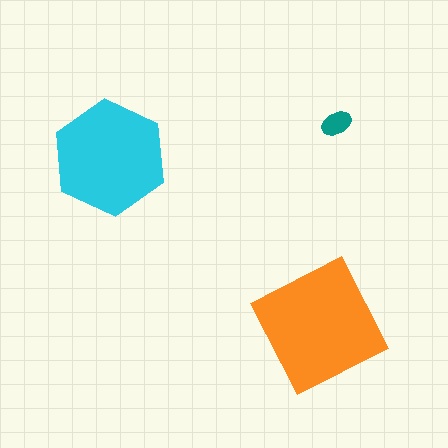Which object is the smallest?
The teal ellipse.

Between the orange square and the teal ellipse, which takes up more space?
The orange square.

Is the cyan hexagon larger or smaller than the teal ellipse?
Larger.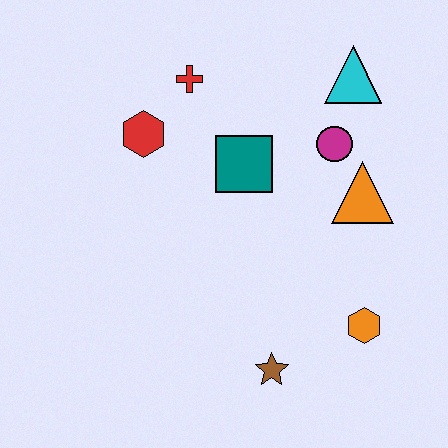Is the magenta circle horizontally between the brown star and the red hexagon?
No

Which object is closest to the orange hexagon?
The brown star is closest to the orange hexagon.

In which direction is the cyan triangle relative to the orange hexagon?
The cyan triangle is above the orange hexagon.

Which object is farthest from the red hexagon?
The orange hexagon is farthest from the red hexagon.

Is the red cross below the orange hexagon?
No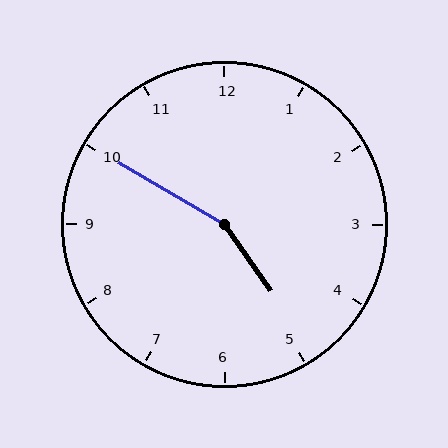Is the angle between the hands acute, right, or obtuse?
It is obtuse.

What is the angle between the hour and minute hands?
Approximately 155 degrees.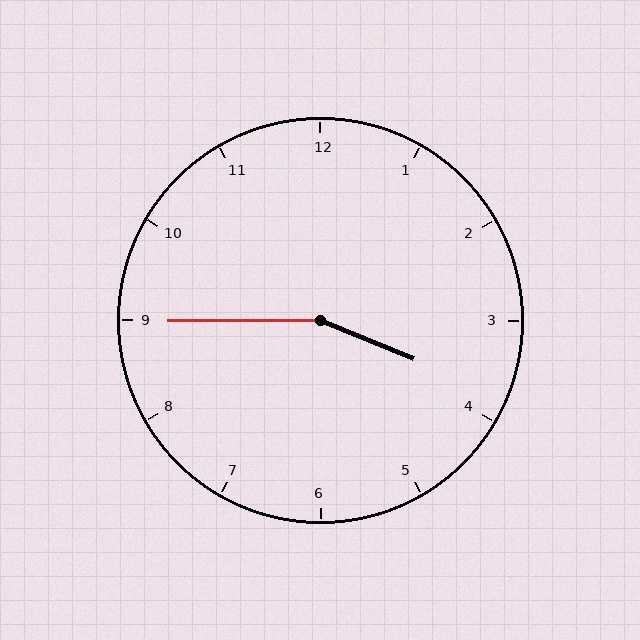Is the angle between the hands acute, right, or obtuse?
It is obtuse.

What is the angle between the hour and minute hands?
Approximately 158 degrees.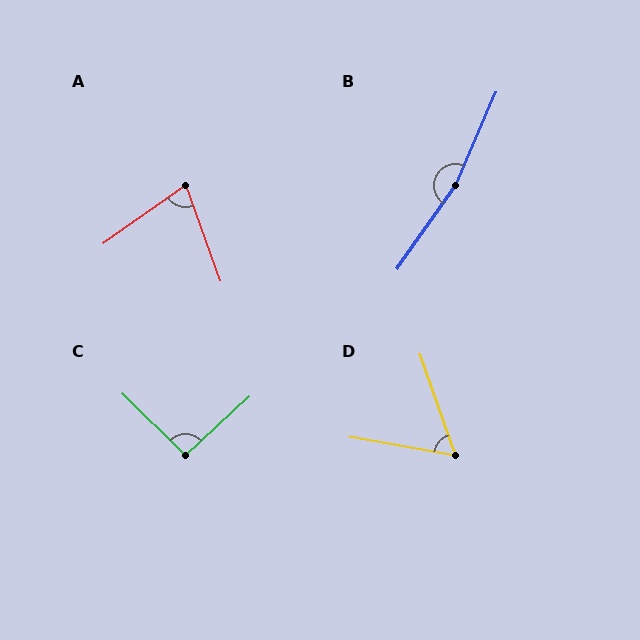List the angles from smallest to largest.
D (60°), A (75°), C (93°), B (169°).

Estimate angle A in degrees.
Approximately 75 degrees.